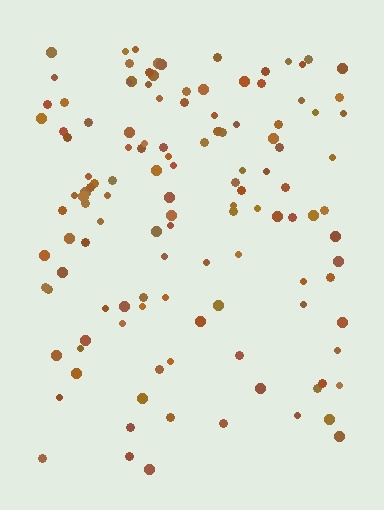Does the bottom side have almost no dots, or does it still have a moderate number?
Still a moderate number, just noticeably fewer than the top.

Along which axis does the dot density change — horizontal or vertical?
Vertical.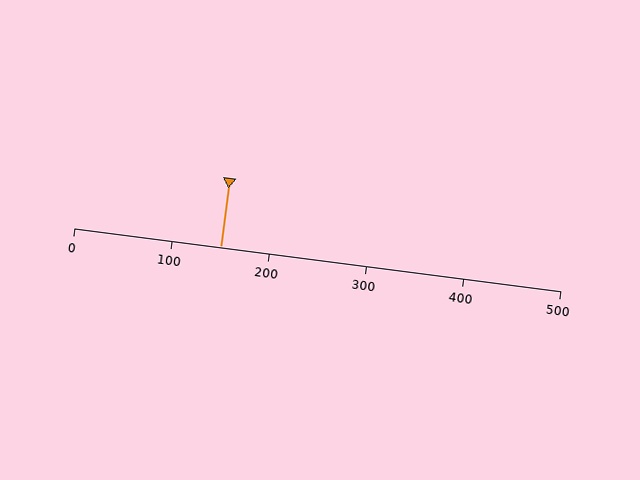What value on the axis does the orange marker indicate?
The marker indicates approximately 150.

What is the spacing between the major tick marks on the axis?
The major ticks are spaced 100 apart.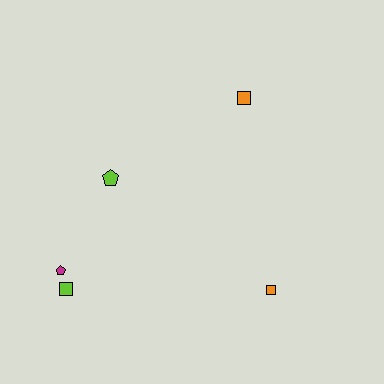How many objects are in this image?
There are 5 objects.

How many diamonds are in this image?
There are no diamonds.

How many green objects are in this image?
There are no green objects.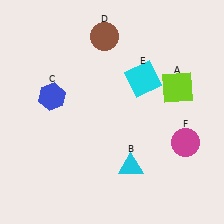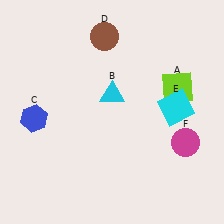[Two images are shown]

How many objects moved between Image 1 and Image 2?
3 objects moved between the two images.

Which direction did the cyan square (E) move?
The cyan square (E) moved right.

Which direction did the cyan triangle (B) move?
The cyan triangle (B) moved up.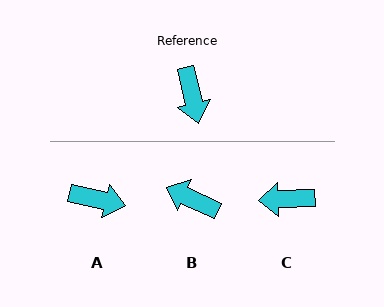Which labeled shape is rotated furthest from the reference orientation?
B, about 128 degrees away.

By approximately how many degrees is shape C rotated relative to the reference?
Approximately 101 degrees clockwise.